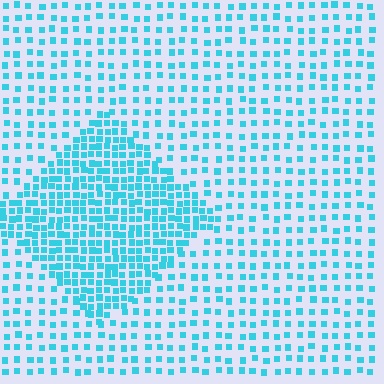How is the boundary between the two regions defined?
The boundary is defined by a change in element density (approximately 2.2x ratio). All elements are the same color, size, and shape.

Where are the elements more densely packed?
The elements are more densely packed inside the diamond boundary.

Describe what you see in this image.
The image contains small cyan elements arranged at two different densities. A diamond-shaped region is visible where the elements are more densely packed than the surrounding area.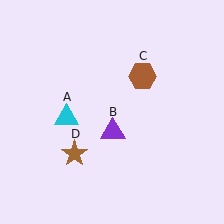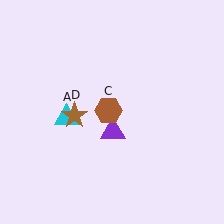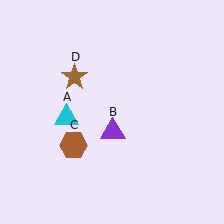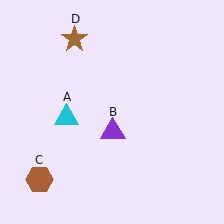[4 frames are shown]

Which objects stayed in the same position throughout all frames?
Cyan triangle (object A) and purple triangle (object B) remained stationary.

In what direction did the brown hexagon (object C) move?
The brown hexagon (object C) moved down and to the left.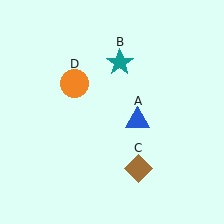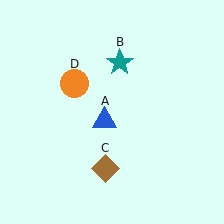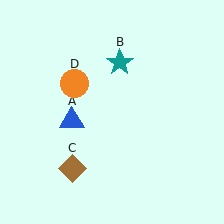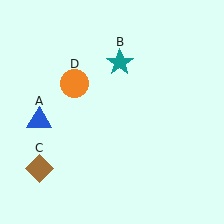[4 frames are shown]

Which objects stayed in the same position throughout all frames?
Teal star (object B) and orange circle (object D) remained stationary.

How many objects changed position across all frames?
2 objects changed position: blue triangle (object A), brown diamond (object C).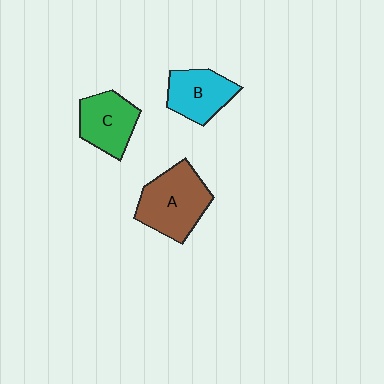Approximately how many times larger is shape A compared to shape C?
Approximately 1.4 times.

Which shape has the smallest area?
Shape B (cyan).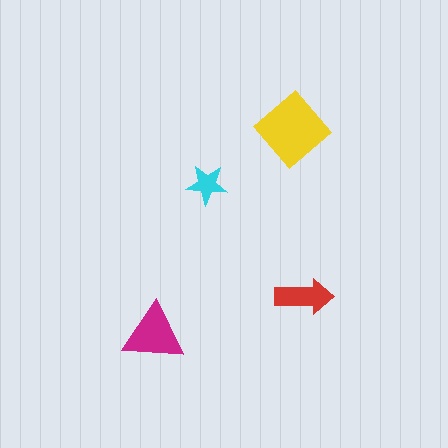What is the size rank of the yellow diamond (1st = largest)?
1st.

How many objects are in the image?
There are 4 objects in the image.